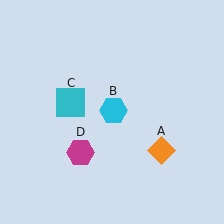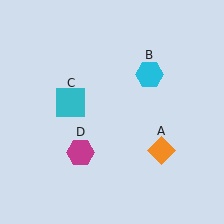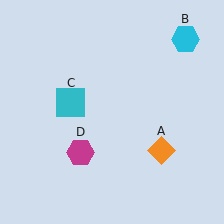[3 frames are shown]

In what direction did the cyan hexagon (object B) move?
The cyan hexagon (object B) moved up and to the right.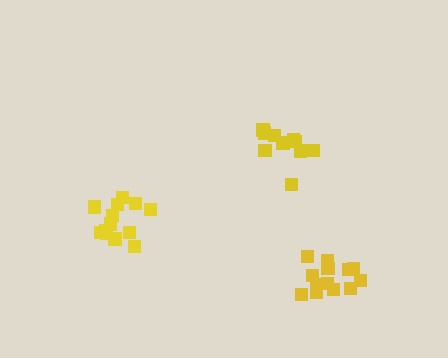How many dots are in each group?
Group 1: 13 dots, Group 2: 14 dots, Group 3: 10 dots (37 total).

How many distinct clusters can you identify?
There are 3 distinct clusters.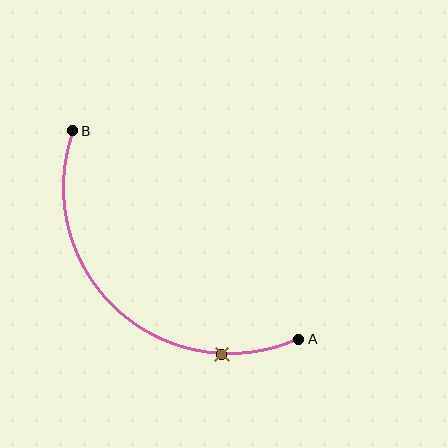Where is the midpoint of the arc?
The arc midpoint is the point on the curve farthest from the straight line joining A and B. It sits below and to the left of that line.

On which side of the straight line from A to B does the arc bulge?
The arc bulges below and to the left of the straight line connecting A and B.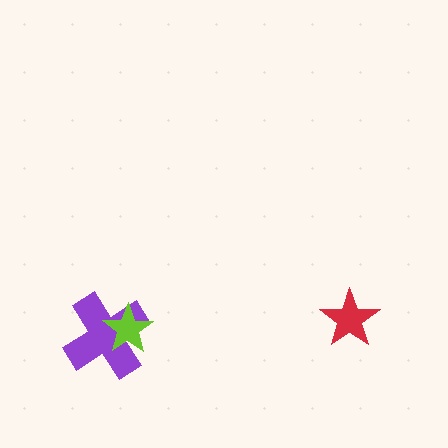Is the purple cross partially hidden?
Yes, it is partially covered by another shape.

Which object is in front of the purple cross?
The lime star is in front of the purple cross.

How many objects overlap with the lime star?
1 object overlaps with the lime star.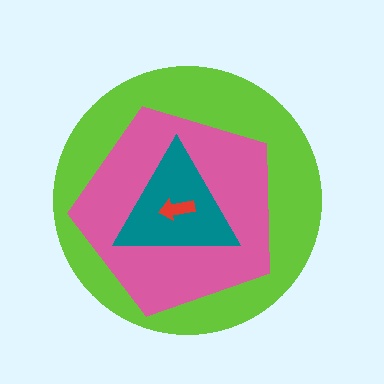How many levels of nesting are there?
4.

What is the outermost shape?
The lime circle.